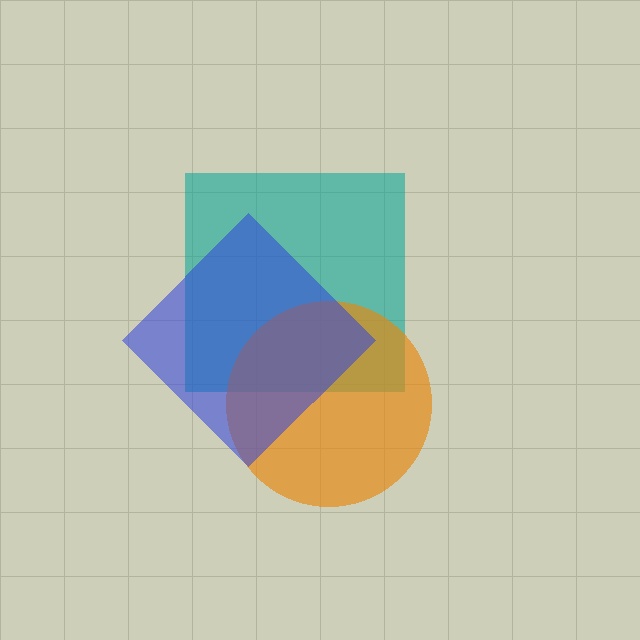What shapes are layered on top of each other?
The layered shapes are: a teal square, an orange circle, a blue diamond.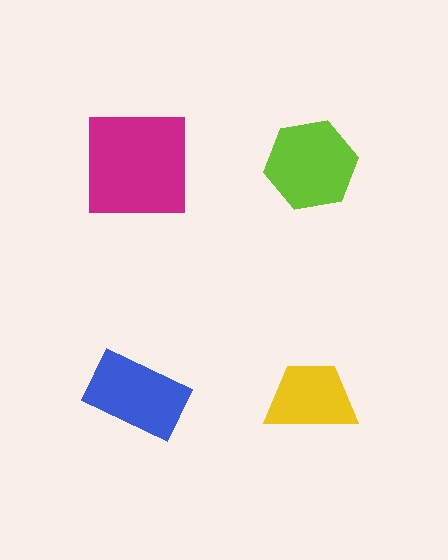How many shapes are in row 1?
2 shapes.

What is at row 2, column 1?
A blue rectangle.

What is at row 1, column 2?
A lime hexagon.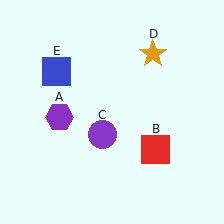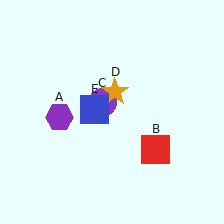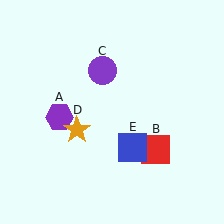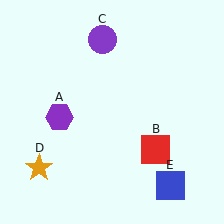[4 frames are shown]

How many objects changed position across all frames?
3 objects changed position: purple circle (object C), orange star (object D), blue square (object E).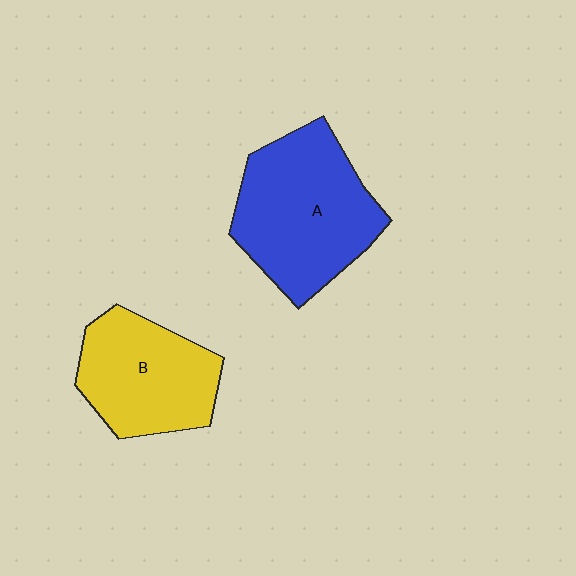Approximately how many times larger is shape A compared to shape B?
Approximately 1.3 times.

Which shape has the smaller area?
Shape B (yellow).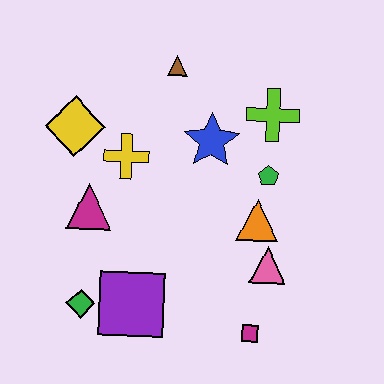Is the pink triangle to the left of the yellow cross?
No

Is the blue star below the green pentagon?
No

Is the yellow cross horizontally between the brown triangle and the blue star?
No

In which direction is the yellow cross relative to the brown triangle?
The yellow cross is below the brown triangle.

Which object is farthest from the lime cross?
The green diamond is farthest from the lime cross.